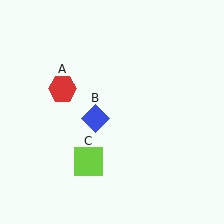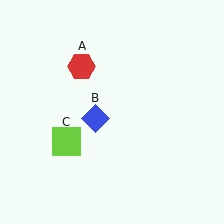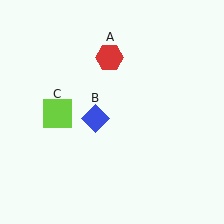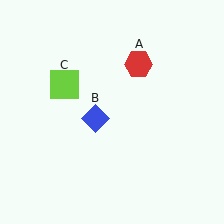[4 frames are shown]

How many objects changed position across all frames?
2 objects changed position: red hexagon (object A), lime square (object C).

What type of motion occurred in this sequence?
The red hexagon (object A), lime square (object C) rotated clockwise around the center of the scene.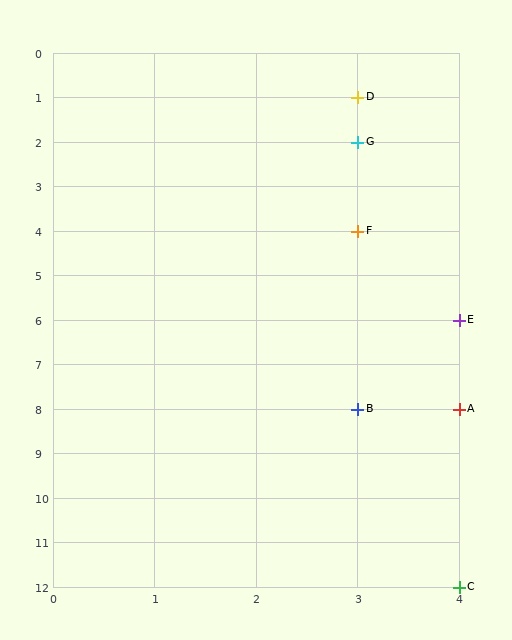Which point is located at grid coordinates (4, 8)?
Point A is at (4, 8).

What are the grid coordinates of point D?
Point D is at grid coordinates (3, 1).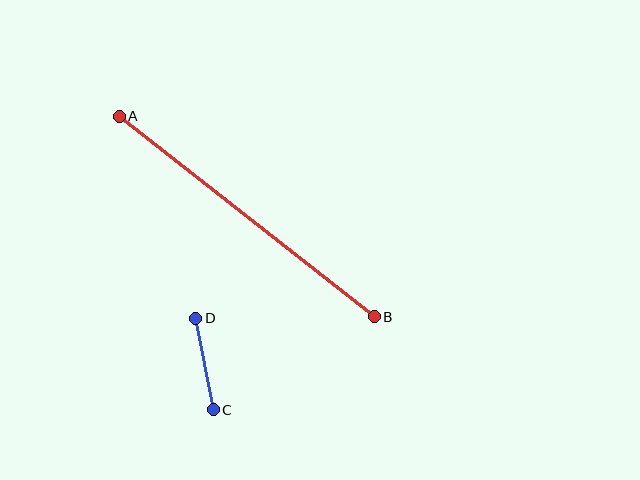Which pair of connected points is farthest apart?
Points A and B are farthest apart.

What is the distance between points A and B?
The distance is approximately 325 pixels.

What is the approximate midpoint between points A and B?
The midpoint is at approximately (247, 216) pixels.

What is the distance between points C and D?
The distance is approximately 93 pixels.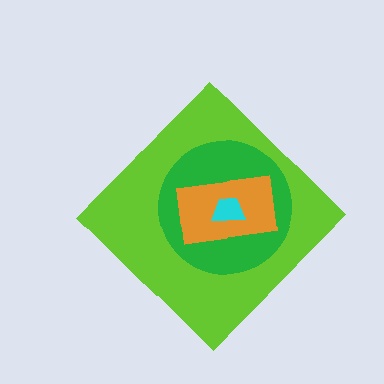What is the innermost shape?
The cyan trapezoid.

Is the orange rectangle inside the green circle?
Yes.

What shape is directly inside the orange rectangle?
The cyan trapezoid.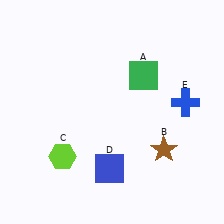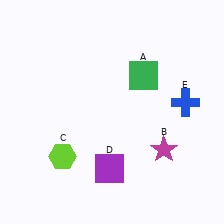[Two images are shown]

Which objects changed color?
B changed from brown to magenta. D changed from blue to purple.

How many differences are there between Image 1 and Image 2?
There are 2 differences between the two images.